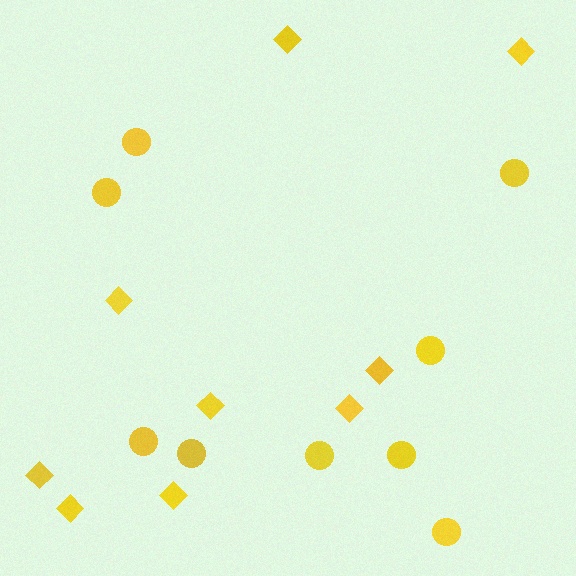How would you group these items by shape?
There are 2 groups: one group of circles (9) and one group of diamonds (9).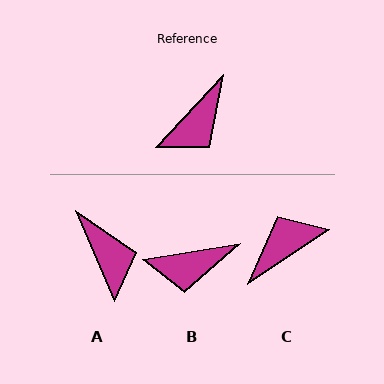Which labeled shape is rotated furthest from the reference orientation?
C, about 167 degrees away.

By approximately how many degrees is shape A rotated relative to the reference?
Approximately 66 degrees counter-clockwise.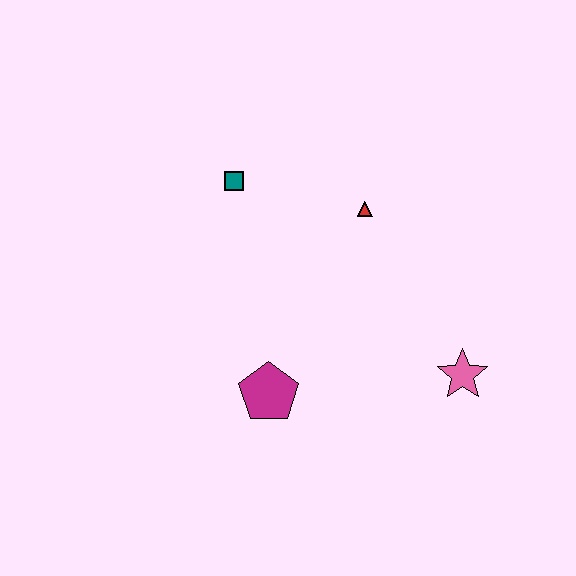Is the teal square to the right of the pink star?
No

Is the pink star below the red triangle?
Yes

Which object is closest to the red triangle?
The teal square is closest to the red triangle.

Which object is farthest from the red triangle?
The magenta pentagon is farthest from the red triangle.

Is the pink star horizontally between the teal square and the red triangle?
No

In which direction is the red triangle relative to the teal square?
The red triangle is to the right of the teal square.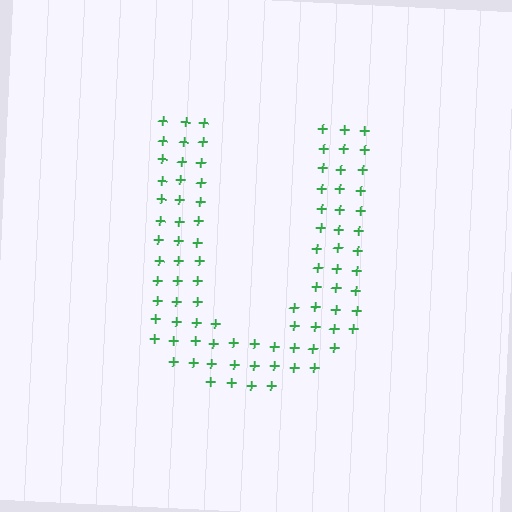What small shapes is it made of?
It is made of small plus signs.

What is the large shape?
The large shape is the letter U.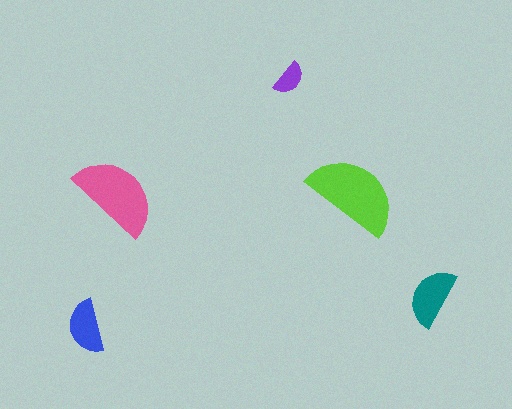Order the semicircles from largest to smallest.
the lime one, the pink one, the teal one, the blue one, the purple one.